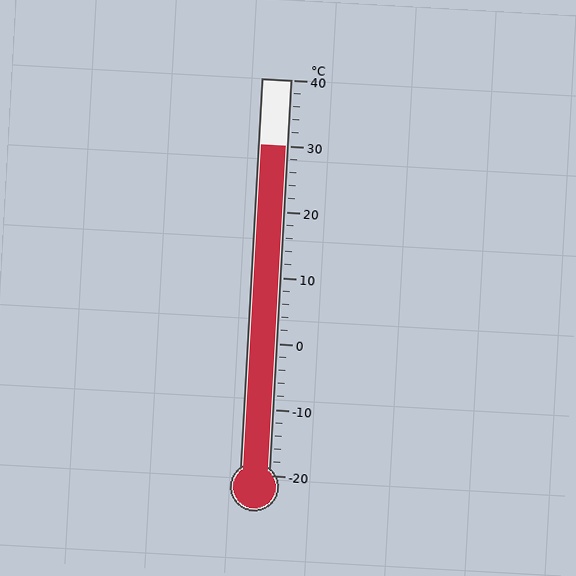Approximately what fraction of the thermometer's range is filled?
The thermometer is filled to approximately 85% of its range.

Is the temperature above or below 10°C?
The temperature is above 10°C.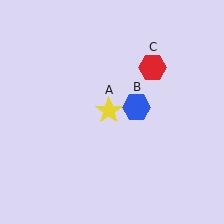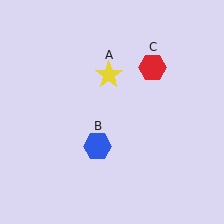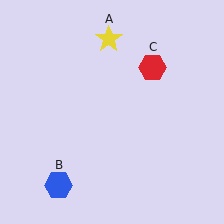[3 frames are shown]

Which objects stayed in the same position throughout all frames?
Red hexagon (object C) remained stationary.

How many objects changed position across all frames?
2 objects changed position: yellow star (object A), blue hexagon (object B).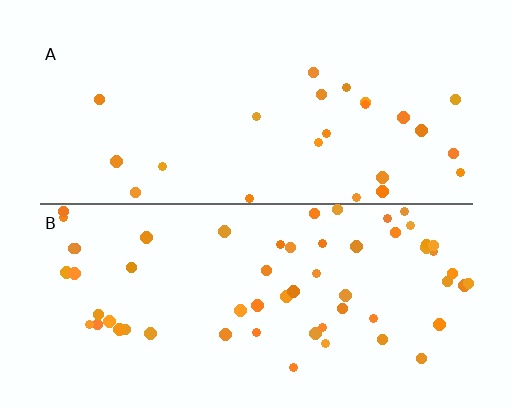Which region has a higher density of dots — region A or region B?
B (the bottom).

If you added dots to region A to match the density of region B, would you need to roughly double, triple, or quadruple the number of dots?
Approximately double.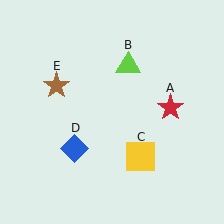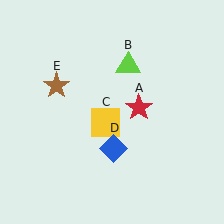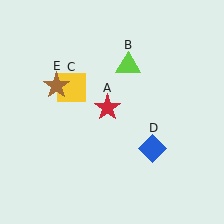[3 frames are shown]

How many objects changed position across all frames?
3 objects changed position: red star (object A), yellow square (object C), blue diamond (object D).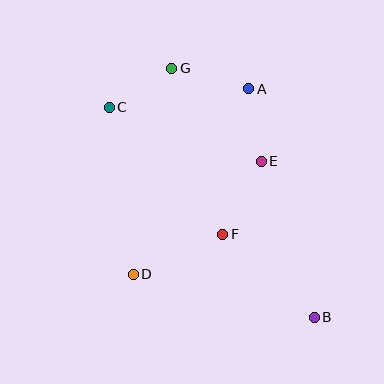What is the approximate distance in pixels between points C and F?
The distance between C and F is approximately 170 pixels.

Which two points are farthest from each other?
Points B and C are farthest from each other.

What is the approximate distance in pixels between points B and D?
The distance between B and D is approximately 186 pixels.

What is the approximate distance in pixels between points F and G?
The distance between F and G is approximately 173 pixels.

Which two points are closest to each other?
Points C and G are closest to each other.